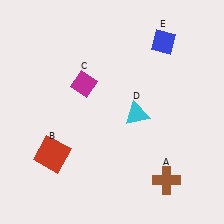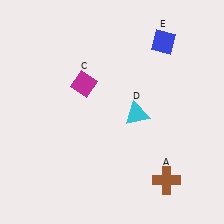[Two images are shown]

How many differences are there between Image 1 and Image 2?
There is 1 difference between the two images.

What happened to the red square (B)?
The red square (B) was removed in Image 2. It was in the bottom-left area of Image 1.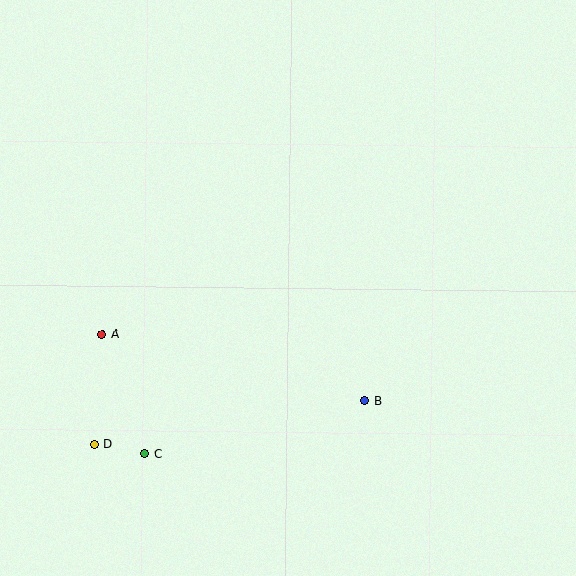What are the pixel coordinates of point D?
Point D is at (94, 444).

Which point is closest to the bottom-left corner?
Point D is closest to the bottom-left corner.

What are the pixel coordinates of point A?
Point A is at (102, 334).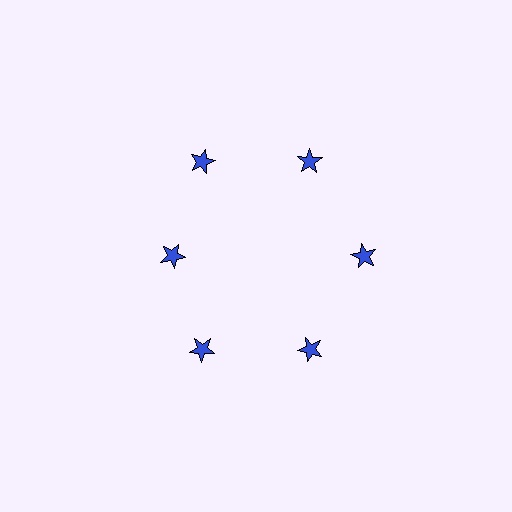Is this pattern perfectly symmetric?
No. The 6 blue stars are arranged in a ring, but one element near the 9 o'clock position is pulled inward toward the center, breaking the 6-fold rotational symmetry.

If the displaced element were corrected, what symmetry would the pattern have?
It would have 6-fold rotational symmetry — the pattern would map onto itself every 60 degrees.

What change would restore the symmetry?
The symmetry would be restored by moving it outward, back onto the ring so that all 6 stars sit at equal angles and equal distance from the center.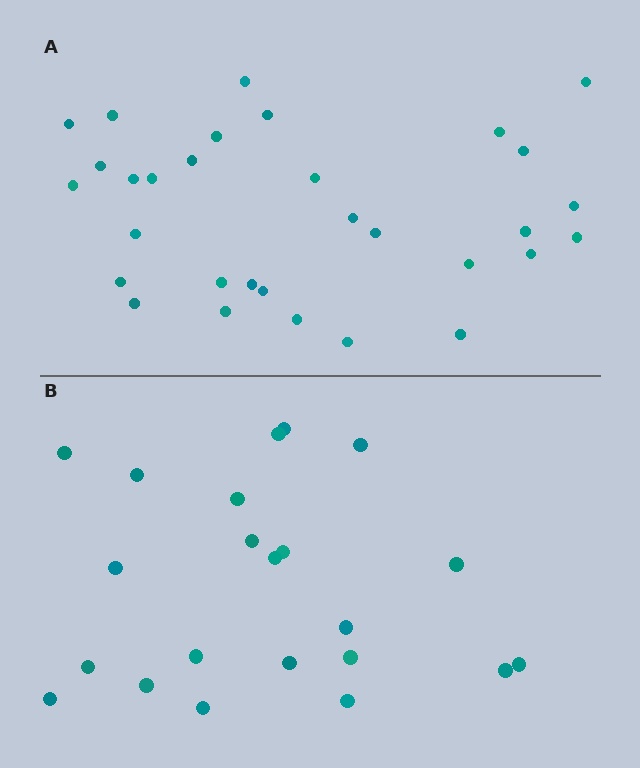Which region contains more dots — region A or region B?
Region A (the top region) has more dots.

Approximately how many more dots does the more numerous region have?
Region A has roughly 8 or so more dots than region B.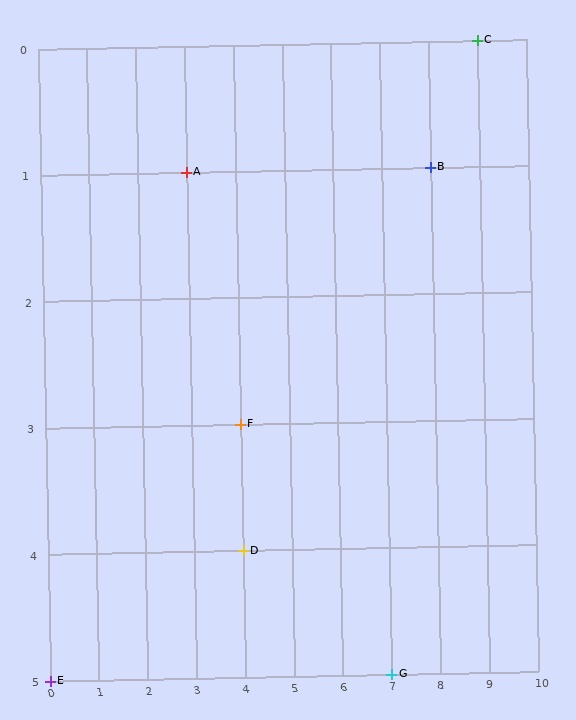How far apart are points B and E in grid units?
Points B and E are 8 columns and 4 rows apart (about 8.9 grid units diagonally).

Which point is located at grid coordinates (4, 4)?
Point D is at (4, 4).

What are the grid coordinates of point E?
Point E is at grid coordinates (0, 5).